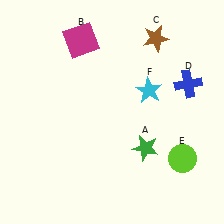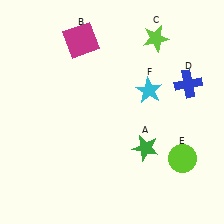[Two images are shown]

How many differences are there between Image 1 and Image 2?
There is 1 difference between the two images.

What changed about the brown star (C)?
In Image 1, C is brown. In Image 2, it changed to lime.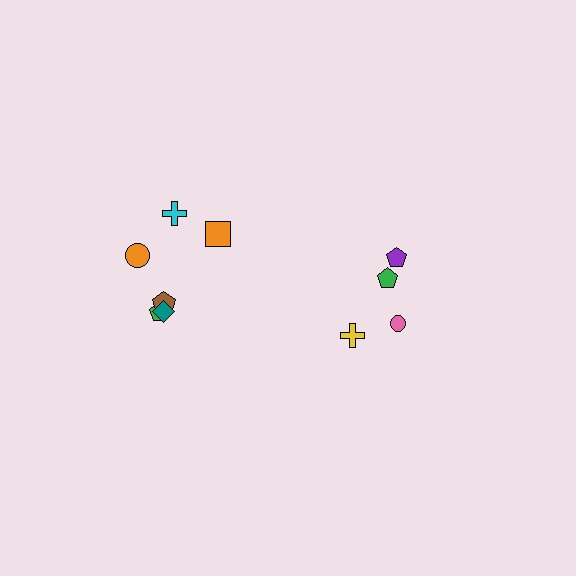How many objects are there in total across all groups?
There are 10 objects.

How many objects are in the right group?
There are 4 objects.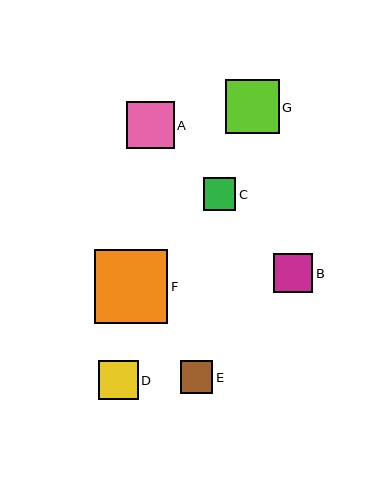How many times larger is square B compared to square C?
Square B is approximately 1.2 times the size of square C.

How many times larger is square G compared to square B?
Square G is approximately 1.4 times the size of square B.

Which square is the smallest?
Square C is the smallest with a size of approximately 32 pixels.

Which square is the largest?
Square F is the largest with a size of approximately 73 pixels.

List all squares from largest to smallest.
From largest to smallest: F, G, A, D, B, E, C.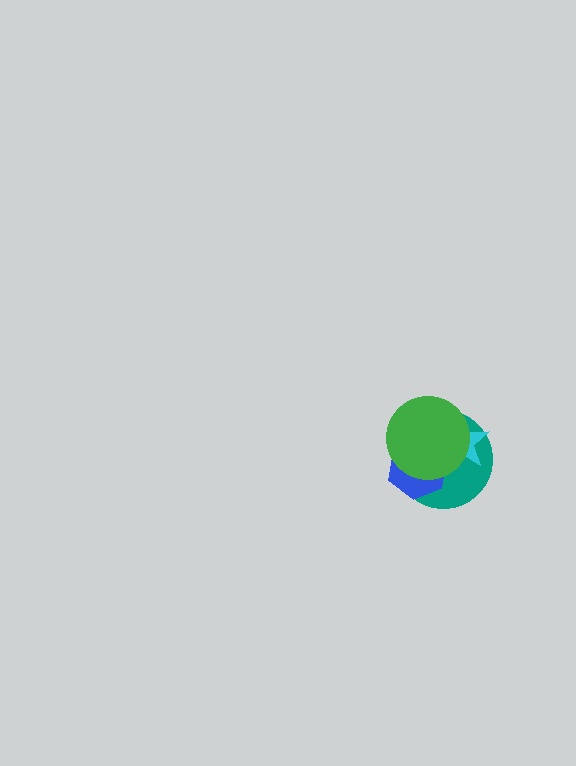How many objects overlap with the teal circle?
3 objects overlap with the teal circle.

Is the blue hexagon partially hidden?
Yes, it is partially covered by another shape.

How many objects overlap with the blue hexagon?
3 objects overlap with the blue hexagon.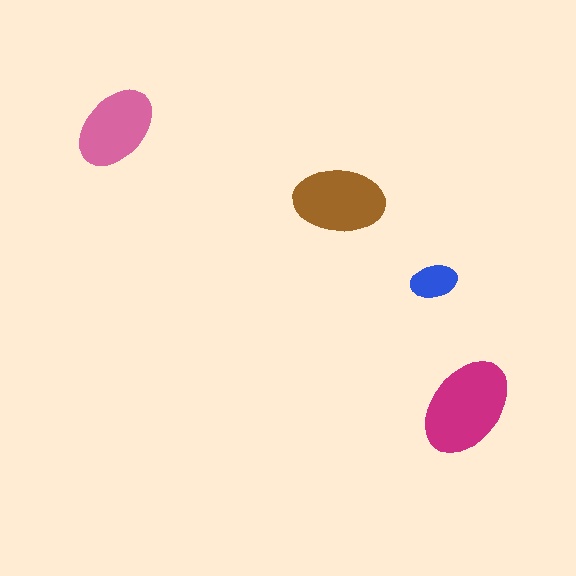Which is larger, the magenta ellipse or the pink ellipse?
The magenta one.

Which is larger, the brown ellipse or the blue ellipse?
The brown one.